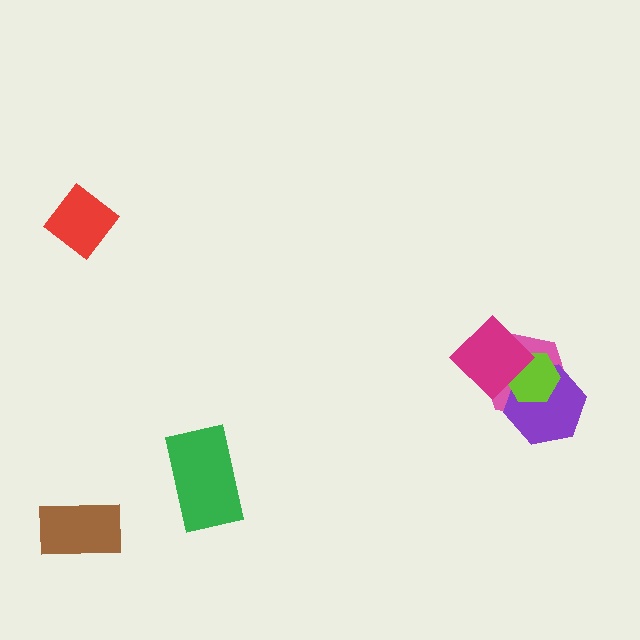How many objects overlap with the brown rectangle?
0 objects overlap with the brown rectangle.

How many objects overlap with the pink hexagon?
3 objects overlap with the pink hexagon.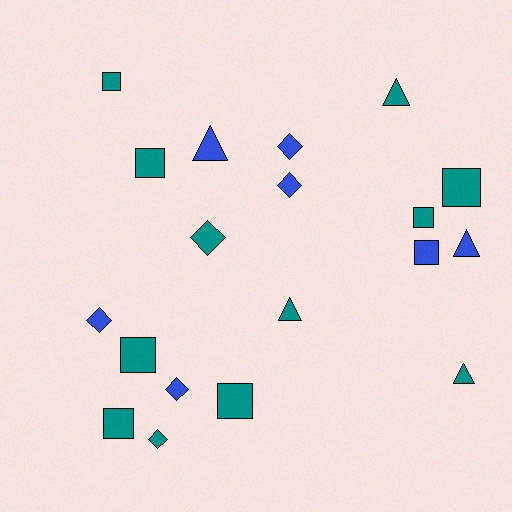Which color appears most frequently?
Teal, with 12 objects.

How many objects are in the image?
There are 19 objects.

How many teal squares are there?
There are 7 teal squares.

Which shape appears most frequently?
Square, with 8 objects.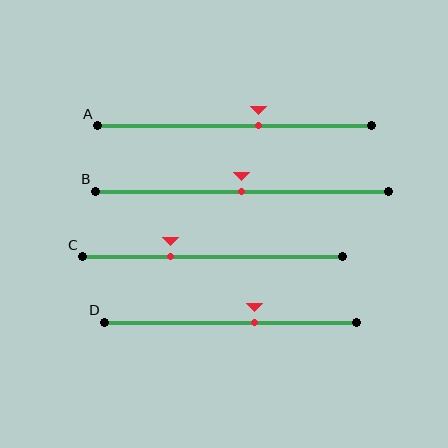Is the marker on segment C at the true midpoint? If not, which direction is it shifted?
No, the marker on segment C is shifted to the left by about 16% of the segment length.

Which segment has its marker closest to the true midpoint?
Segment B has its marker closest to the true midpoint.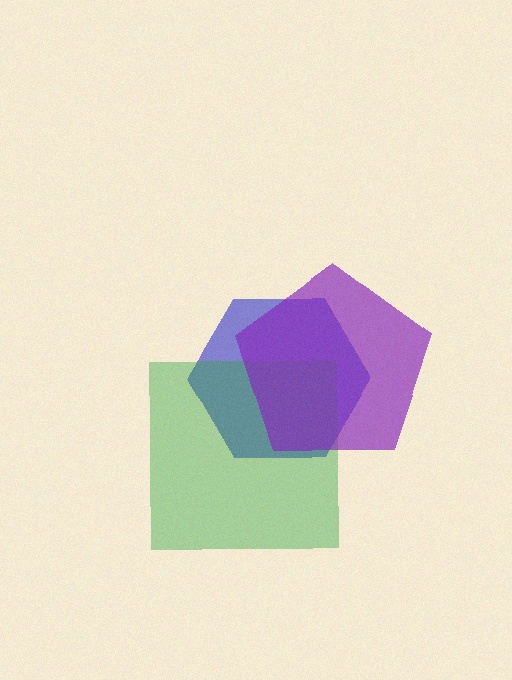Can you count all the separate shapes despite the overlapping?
Yes, there are 3 separate shapes.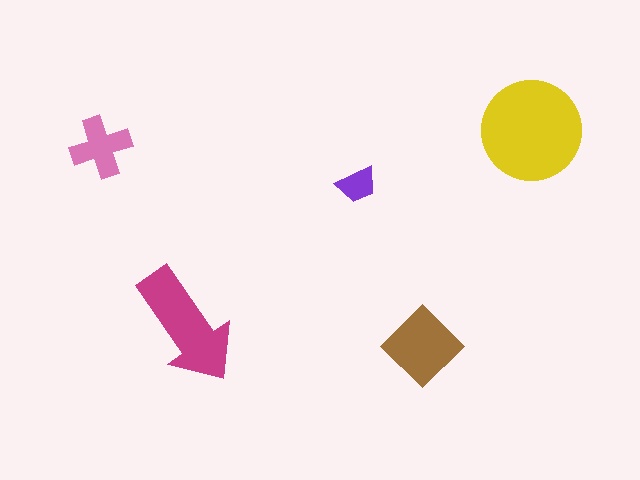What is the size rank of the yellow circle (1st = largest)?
1st.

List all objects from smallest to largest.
The purple trapezoid, the pink cross, the brown diamond, the magenta arrow, the yellow circle.